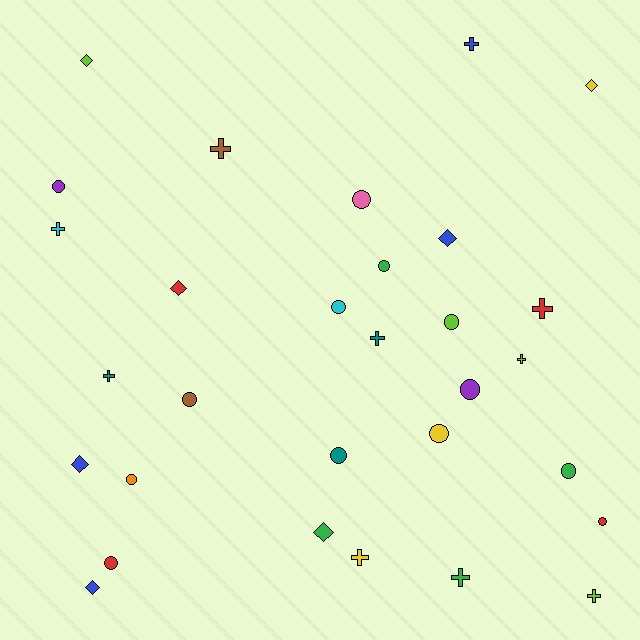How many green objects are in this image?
There are 4 green objects.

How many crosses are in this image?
There are 10 crosses.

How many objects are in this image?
There are 30 objects.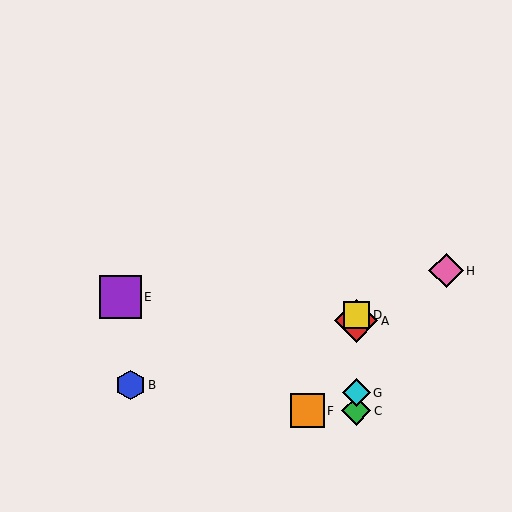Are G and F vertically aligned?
No, G is at x≈356 and F is at x≈307.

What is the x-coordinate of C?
Object C is at x≈356.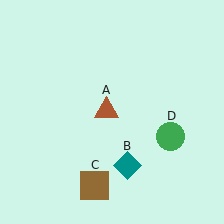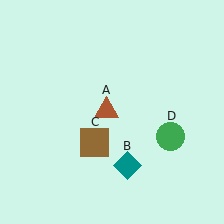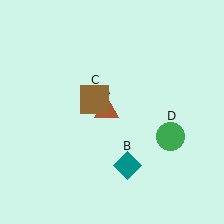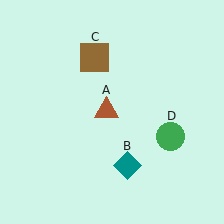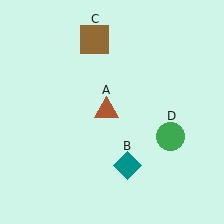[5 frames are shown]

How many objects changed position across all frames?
1 object changed position: brown square (object C).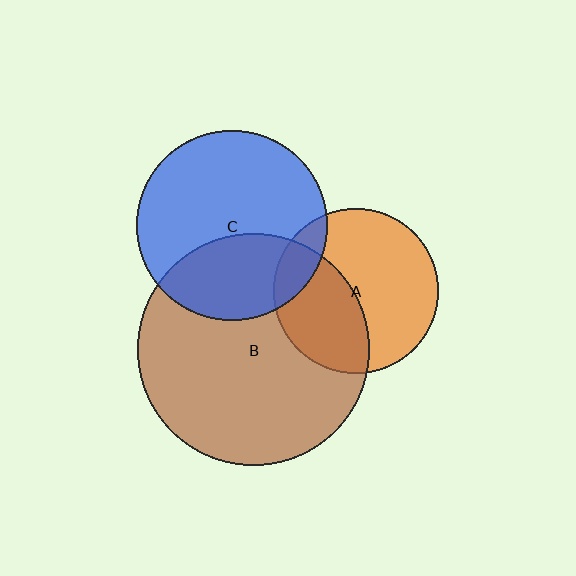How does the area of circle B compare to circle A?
Approximately 2.0 times.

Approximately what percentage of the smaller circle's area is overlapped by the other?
Approximately 35%.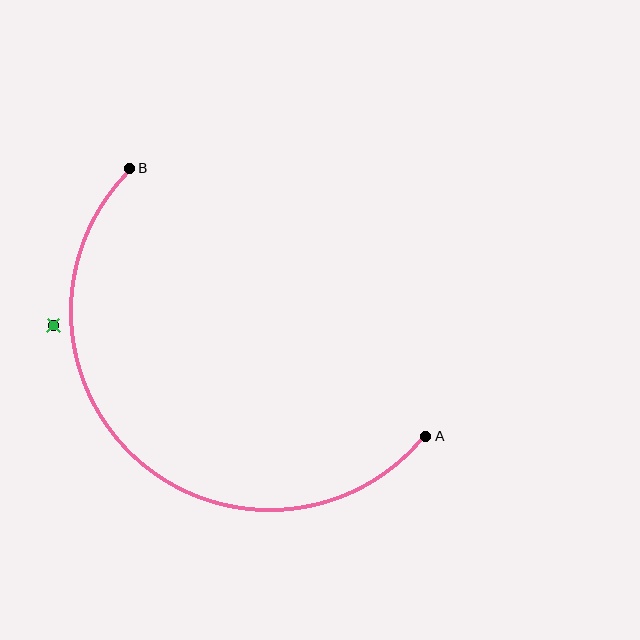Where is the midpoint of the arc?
The arc midpoint is the point on the curve farthest from the straight line joining A and B. It sits below and to the left of that line.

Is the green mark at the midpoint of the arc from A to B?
No — the green mark does not lie on the arc at all. It sits slightly outside the curve.